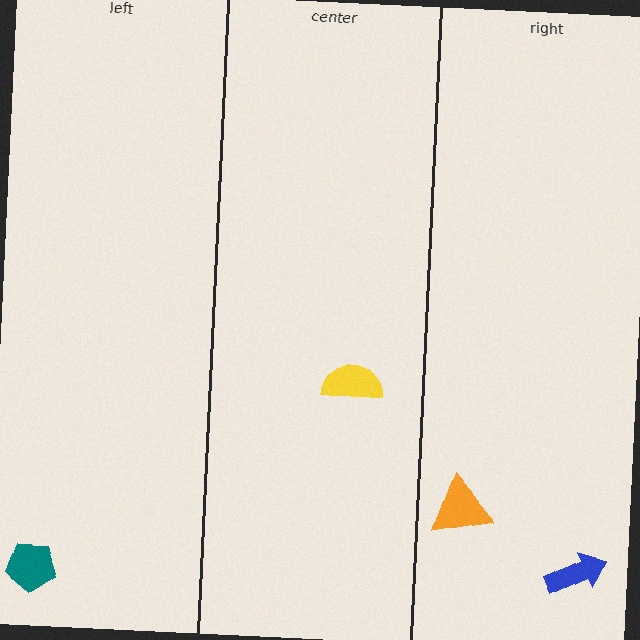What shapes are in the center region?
The yellow semicircle.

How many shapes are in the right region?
2.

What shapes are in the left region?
The teal pentagon.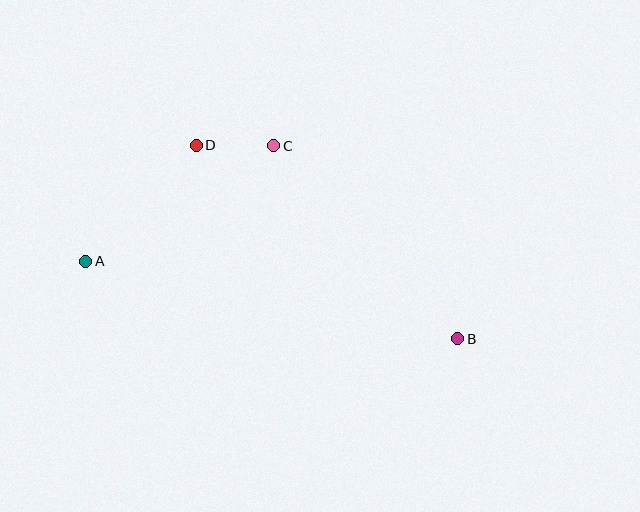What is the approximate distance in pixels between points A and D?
The distance between A and D is approximately 160 pixels.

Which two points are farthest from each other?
Points A and B are farthest from each other.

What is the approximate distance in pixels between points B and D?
The distance between B and D is approximately 325 pixels.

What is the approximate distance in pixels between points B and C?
The distance between B and C is approximately 267 pixels.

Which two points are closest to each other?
Points C and D are closest to each other.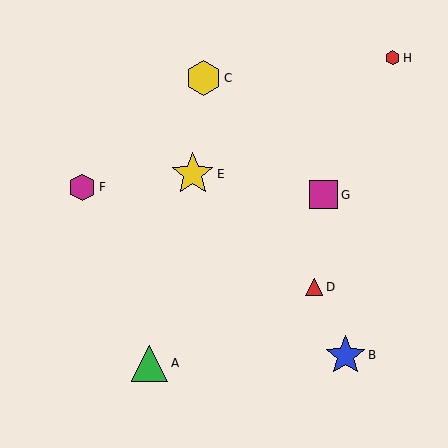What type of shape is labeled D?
Shape D is a red triangle.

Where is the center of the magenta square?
The center of the magenta square is at (324, 195).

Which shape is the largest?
The yellow star (labeled E) is the largest.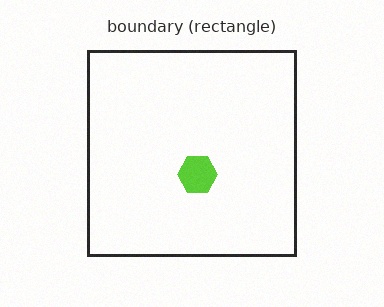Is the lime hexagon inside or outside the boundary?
Inside.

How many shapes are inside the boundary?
1 inside, 0 outside.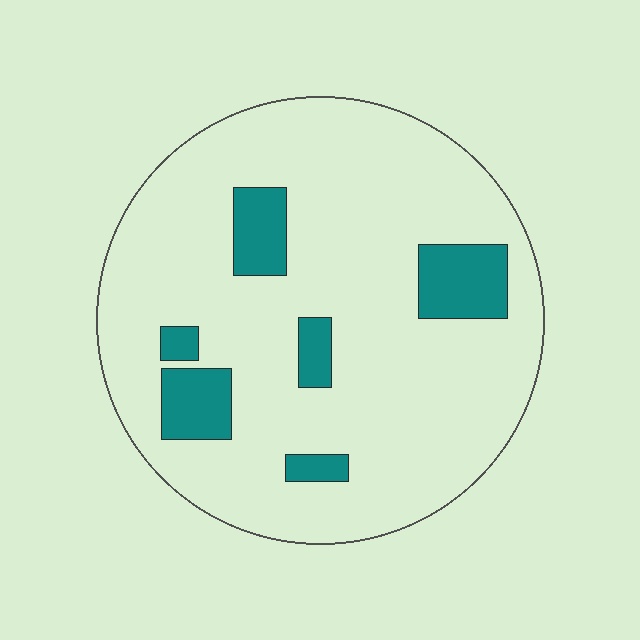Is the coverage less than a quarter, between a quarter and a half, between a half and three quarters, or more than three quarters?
Less than a quarter.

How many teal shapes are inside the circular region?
6.